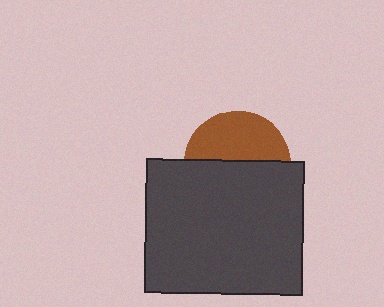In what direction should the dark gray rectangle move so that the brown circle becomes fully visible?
The dark gray rectangle should move down. That is the shortest direction to clear the overlap and leave the brown circle fully visible.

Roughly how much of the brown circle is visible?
About half of it is visible (roughly 46%).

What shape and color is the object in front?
The object in front is a dark gray rectangle.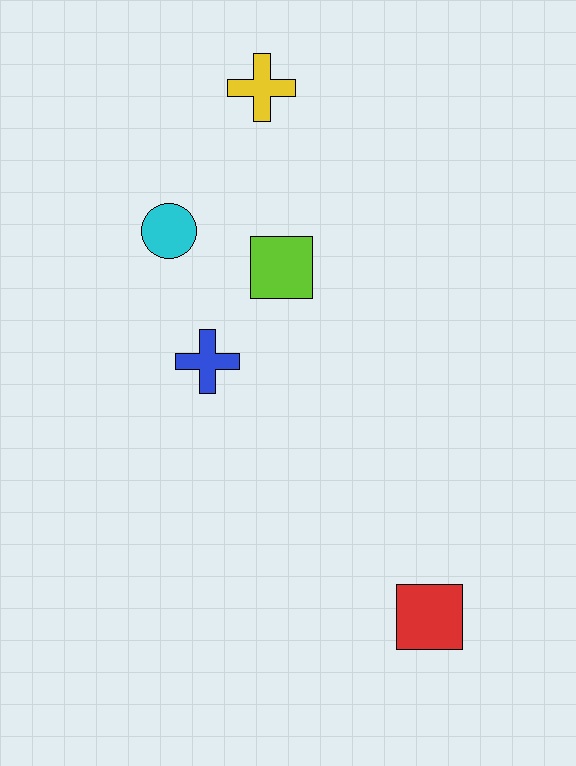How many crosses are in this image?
There are 2 crosses.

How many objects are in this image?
There are 5 objects.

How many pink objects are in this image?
There are no pink objects.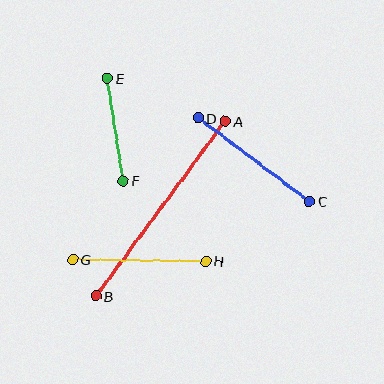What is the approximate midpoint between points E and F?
The midpoint is at approximately (115, 130) pixels.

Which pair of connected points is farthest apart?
Points A and B are farthest apart.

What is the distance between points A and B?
The distance is approximately 218 pixels.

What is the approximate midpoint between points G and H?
The midpoint is at approximately (139, 260) pixels.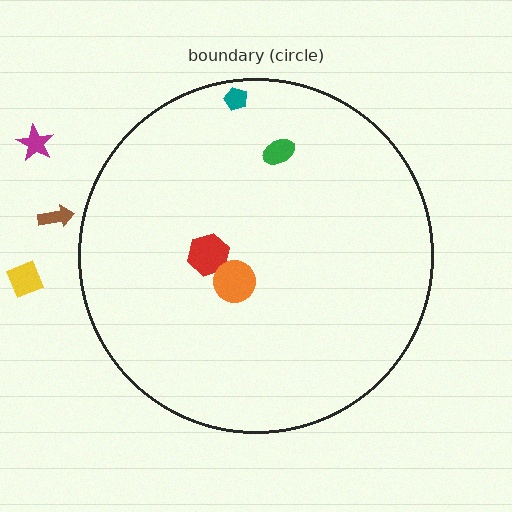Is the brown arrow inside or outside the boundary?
Outside.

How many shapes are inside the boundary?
4 inside, 3 outside.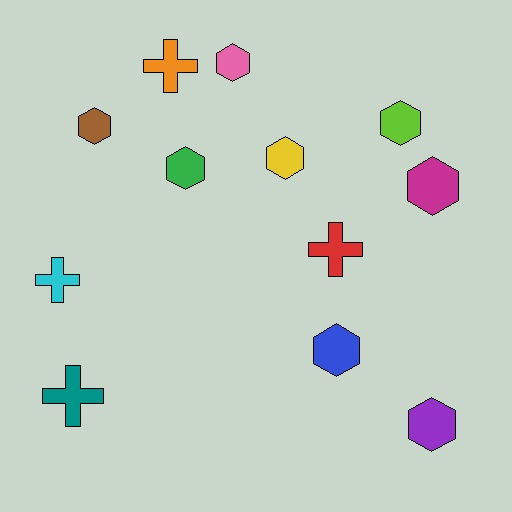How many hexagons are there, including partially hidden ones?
There are 8 hexagons.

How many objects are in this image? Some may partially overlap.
There are 12 objects.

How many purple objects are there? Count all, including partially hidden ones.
There is 1 purple object.